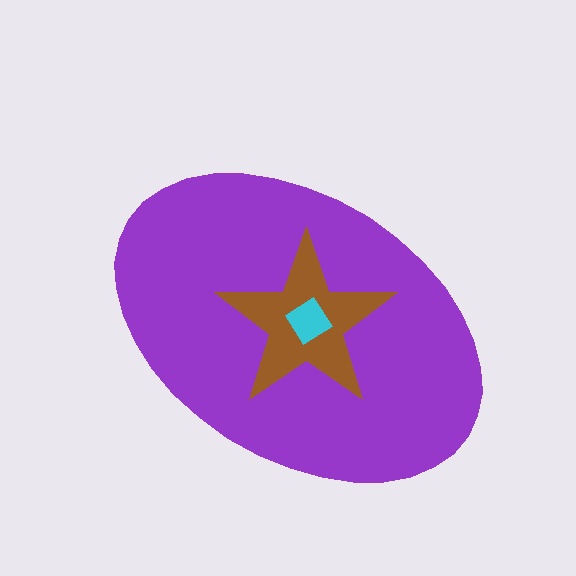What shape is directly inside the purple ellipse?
The brown star.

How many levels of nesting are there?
3.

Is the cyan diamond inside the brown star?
Yes.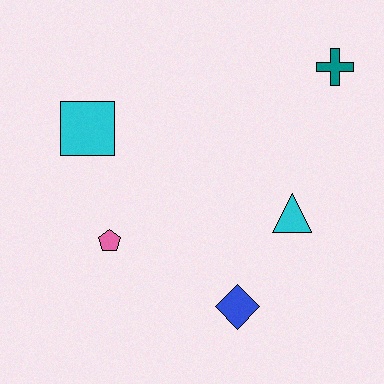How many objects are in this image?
There are 5 objects.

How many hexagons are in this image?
There are no hexagons.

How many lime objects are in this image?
There are no lime objects.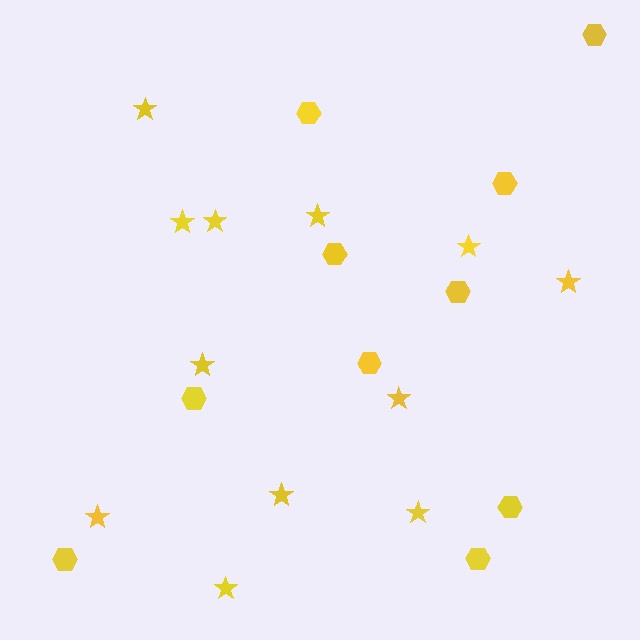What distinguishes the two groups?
There are 2 groups: one group of stars (12) and one group of hexagons (10).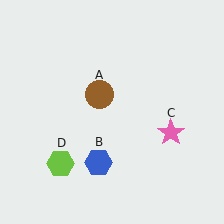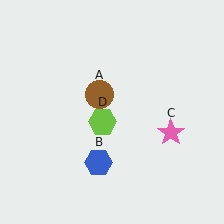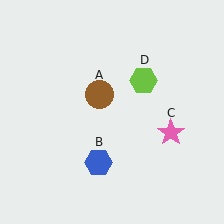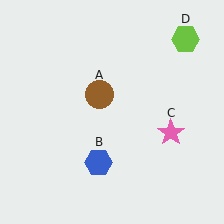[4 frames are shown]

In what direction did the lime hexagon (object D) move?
The lime hexagon (object D) moved up and to the right.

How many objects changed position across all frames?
1 object changed position: lime hexagon (object D).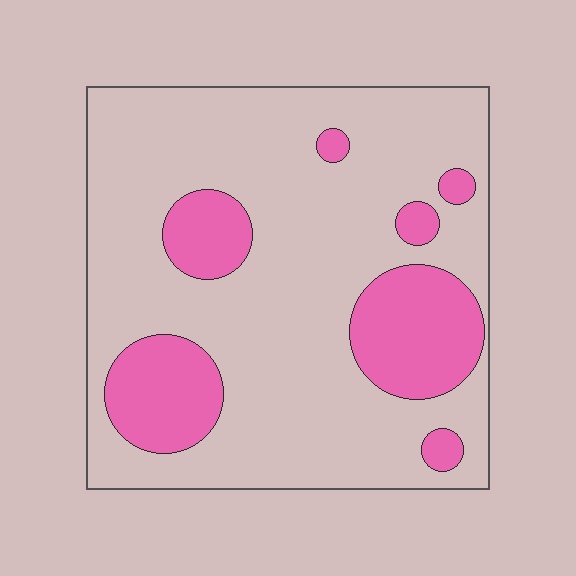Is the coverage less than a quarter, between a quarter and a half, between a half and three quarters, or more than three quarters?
Less than a quarter.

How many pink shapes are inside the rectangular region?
7.